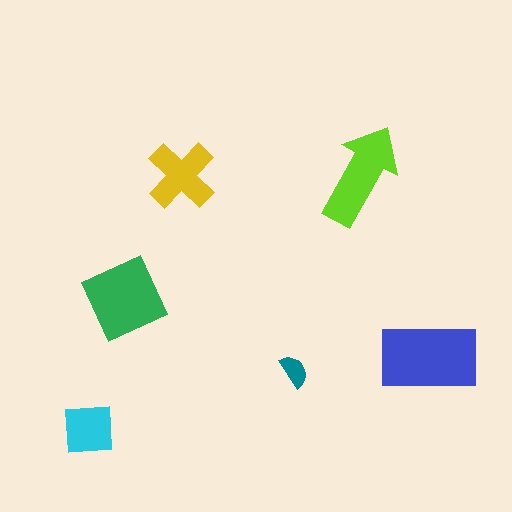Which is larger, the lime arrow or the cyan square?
The lime arrow.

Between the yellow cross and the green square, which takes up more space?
The green square.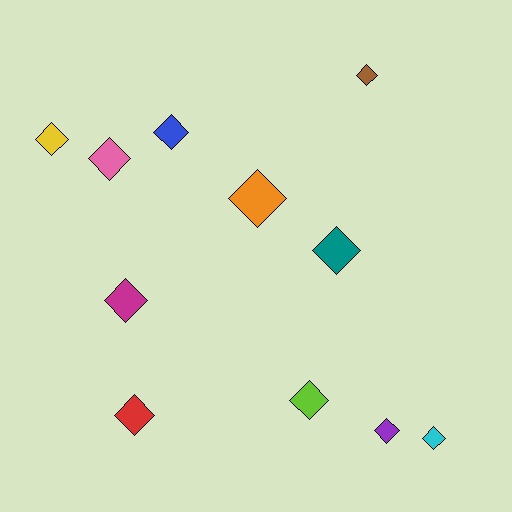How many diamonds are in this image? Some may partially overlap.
There are 11 diamonds.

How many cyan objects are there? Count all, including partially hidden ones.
There is 1 cyan object.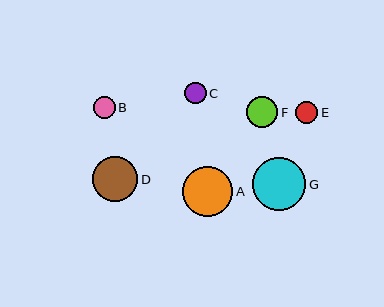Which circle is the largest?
Circle G is the largest with a size of approximately 53 pixels.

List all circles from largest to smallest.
From largest to smallest: G, A, D, F, B, E, C.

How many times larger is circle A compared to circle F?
Circle A is approximately 1.6 times the size of circle F.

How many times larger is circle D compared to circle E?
Circle D is approximately 2.1 times the size of circle E.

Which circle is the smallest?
Circle C is the smallest with a size of approximately 22 pixels.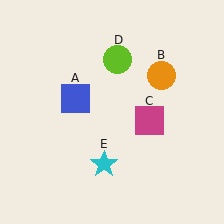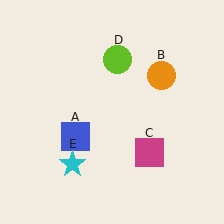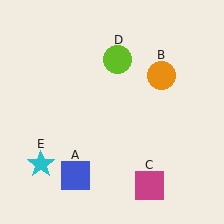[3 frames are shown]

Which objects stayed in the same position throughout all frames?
Orange circle (object B) and lime circle (object D) remained stationary.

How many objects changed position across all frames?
3 objects changed position: blue square (object A), magenta square (object C), cyan star (object E).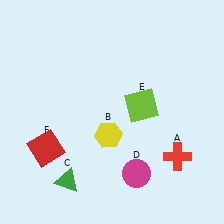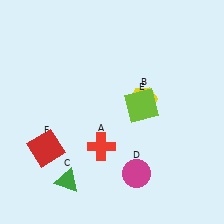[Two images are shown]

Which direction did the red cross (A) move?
The red cross (A) moved left.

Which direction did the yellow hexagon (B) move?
The yellow hexagon (B) moved right.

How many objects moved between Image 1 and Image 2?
2 objects moved between the two images.